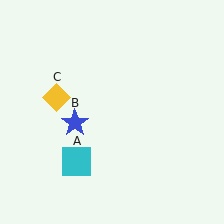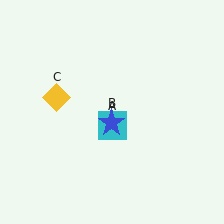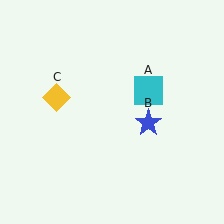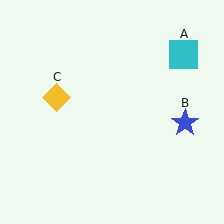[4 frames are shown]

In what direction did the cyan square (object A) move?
The cyan square (object A) moved up and to the right.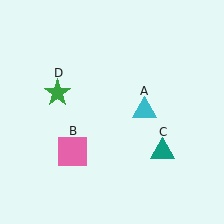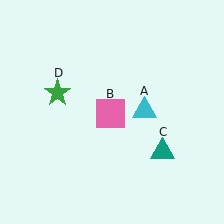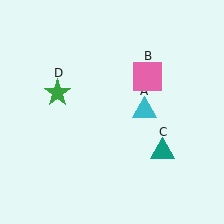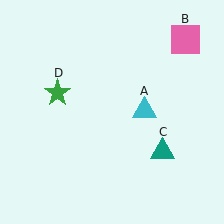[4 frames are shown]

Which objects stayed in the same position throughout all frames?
Cyan triangle (object A) and teal triangle (object C) and green star (object D) remained stationary.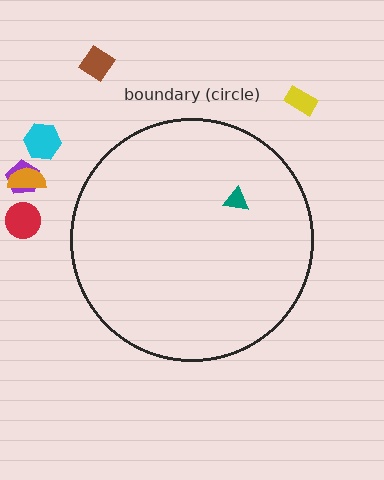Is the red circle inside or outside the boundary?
Outside.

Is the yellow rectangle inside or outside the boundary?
Outside.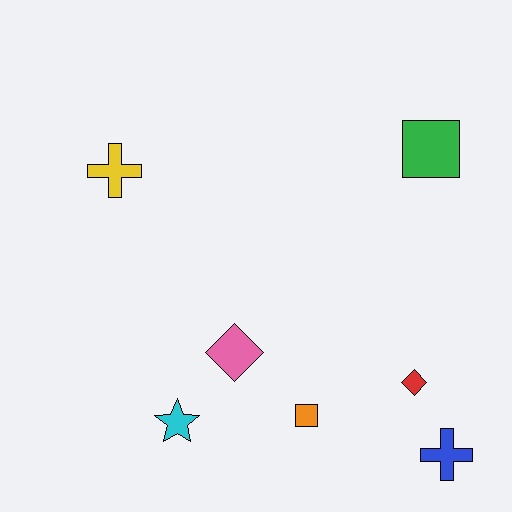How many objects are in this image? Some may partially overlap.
There are 7 objects.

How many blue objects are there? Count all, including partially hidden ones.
There is 1 blue object.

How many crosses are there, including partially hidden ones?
There are 2 crosses.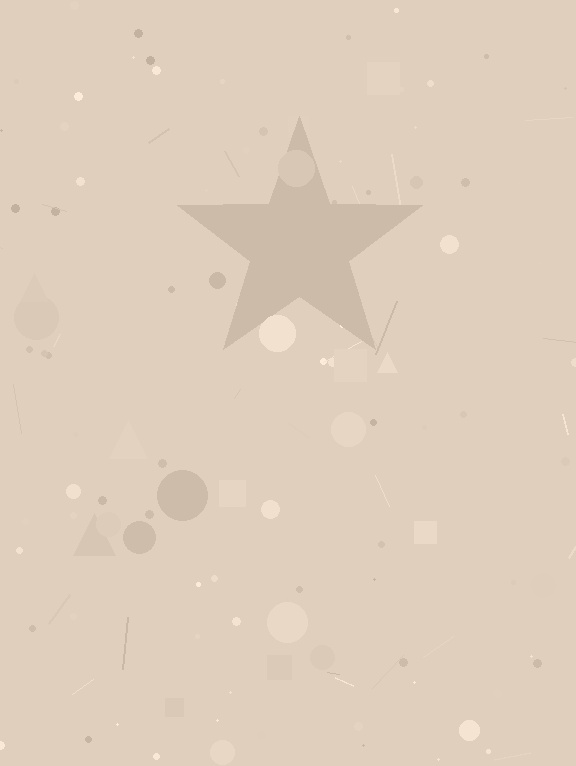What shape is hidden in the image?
A star is hidden in the image.